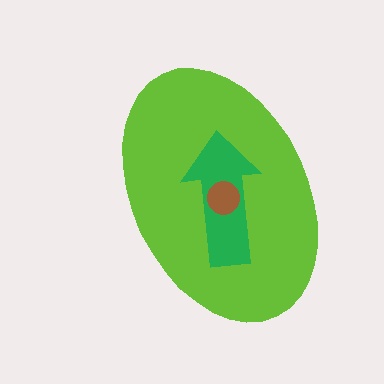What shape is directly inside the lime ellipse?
The green arrow.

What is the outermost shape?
The lime ellipse.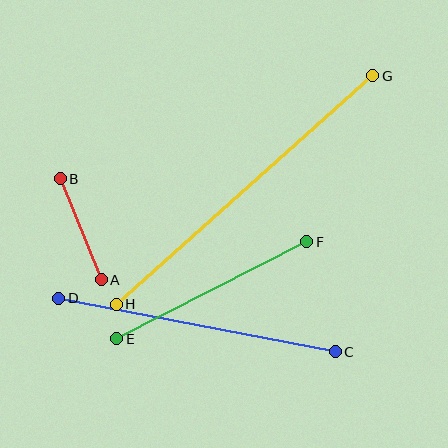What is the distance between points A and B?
The distance is approximately 109 pixels.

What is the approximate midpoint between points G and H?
The midpoint is at approximately (245, 190) pixels.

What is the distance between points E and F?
The distance is approximately 213 pixels.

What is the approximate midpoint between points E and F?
The midpoint is at approximately (212, 290) pixels.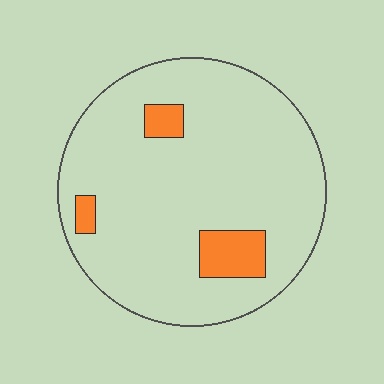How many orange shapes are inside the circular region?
3.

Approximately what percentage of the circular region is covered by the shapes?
Approximately 10%.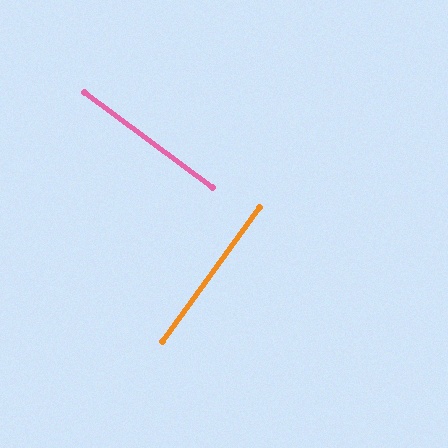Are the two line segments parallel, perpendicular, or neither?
Perpendicular — they meet at approximately 89°.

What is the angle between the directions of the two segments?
Approximately 89 degrees.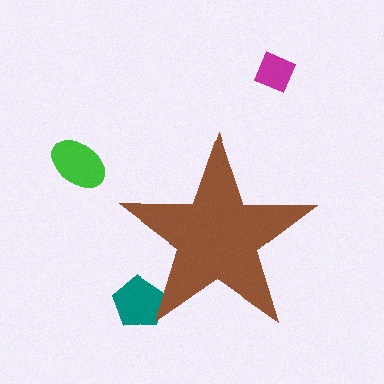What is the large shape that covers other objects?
A brown star.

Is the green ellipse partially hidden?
No, the green ellipse is fully visible.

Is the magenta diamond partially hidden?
No, the magenta diamond is fully visible.